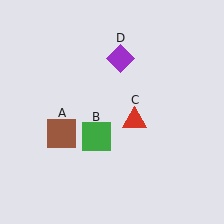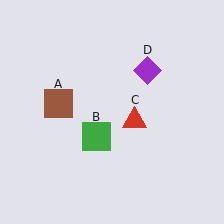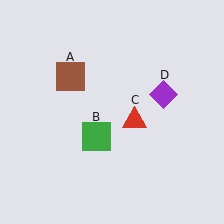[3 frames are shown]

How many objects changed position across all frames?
2 objects changed position: brown square (object A), purple diamond (object D).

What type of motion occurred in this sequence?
The brown square (object A), purple diamond (object D) rotated clockwise around the center of the scene.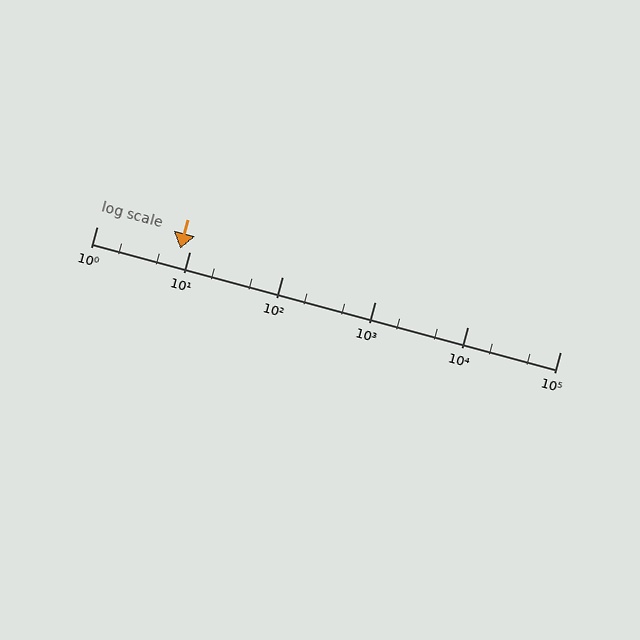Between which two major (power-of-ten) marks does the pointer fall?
The pointer is between 1 and 10.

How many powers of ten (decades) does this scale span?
The scale spans 5 decades, from 1 to 100000.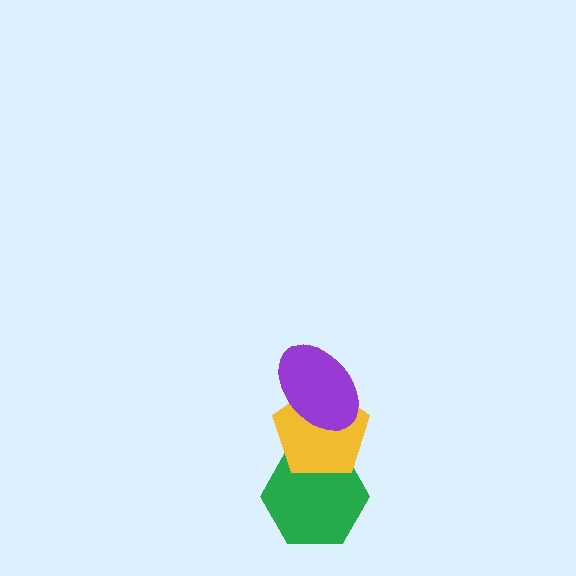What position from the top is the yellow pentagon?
The yellow pentagon is 2nd from the top.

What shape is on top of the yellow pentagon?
The purple ellipse is on top of the yellow pentagon.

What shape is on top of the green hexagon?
The yellow pentagon is on top of the green hexagon.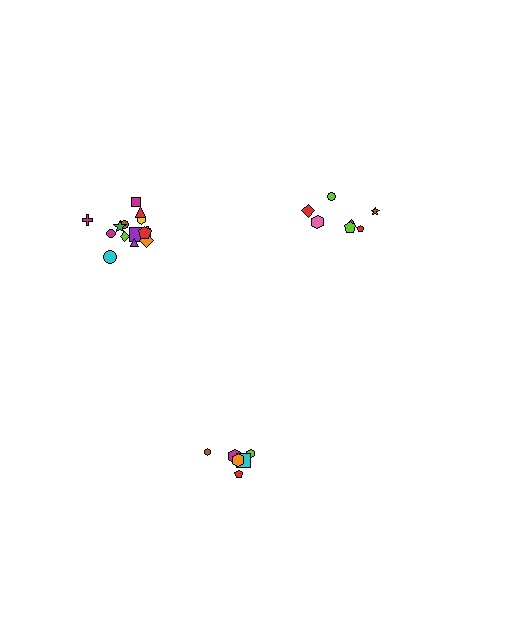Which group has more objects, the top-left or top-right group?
The top-left group.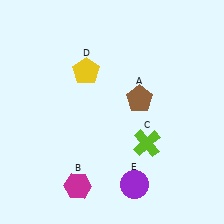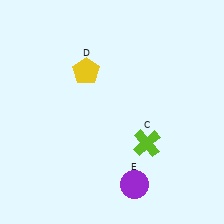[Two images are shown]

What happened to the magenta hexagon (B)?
The magenta hexagon (B) was removed in Image 2. It was in the bottom-left area of Image 1.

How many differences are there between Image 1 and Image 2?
There are 2 differences between the two images.